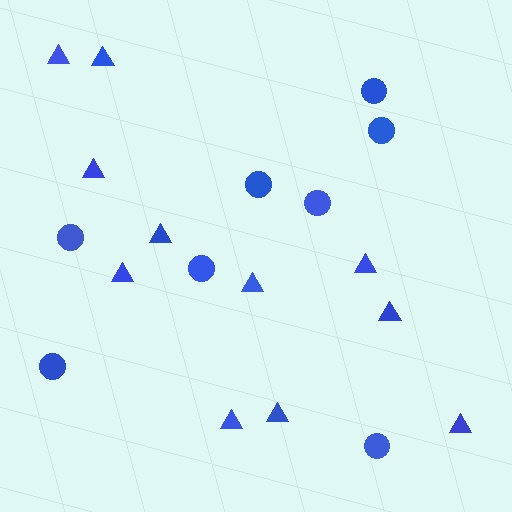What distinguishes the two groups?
There are 2 groups: one group of triangles (11) and one group of circles (8).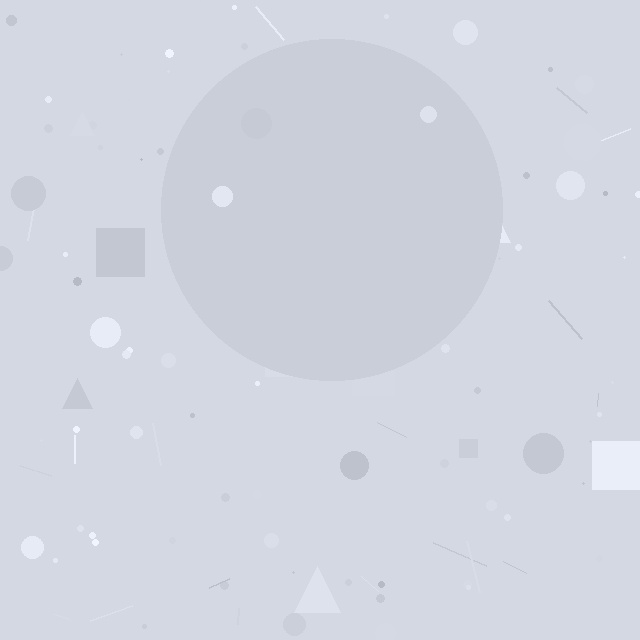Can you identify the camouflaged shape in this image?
The camouflaged shape is a circle.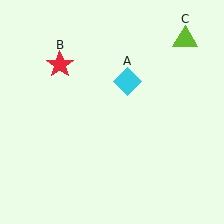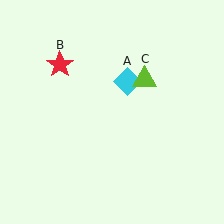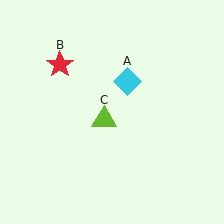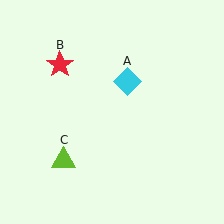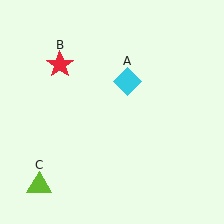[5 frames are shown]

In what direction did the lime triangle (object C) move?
The lime triangle (object C) moved down and to the left.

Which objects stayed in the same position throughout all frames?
Cyan diamond (object A) and red star (object B) remained stationary.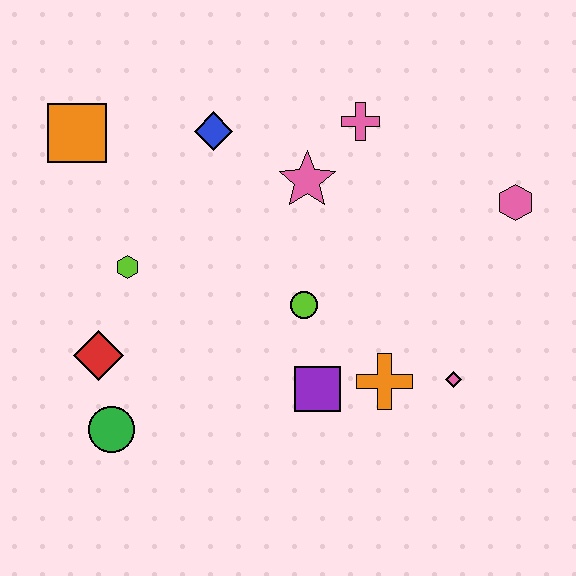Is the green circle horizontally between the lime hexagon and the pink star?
No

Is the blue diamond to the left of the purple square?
Yes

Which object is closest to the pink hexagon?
The pink cross is closest to the pink hexagon.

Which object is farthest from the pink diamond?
The orange square is farthest from the pink diamond.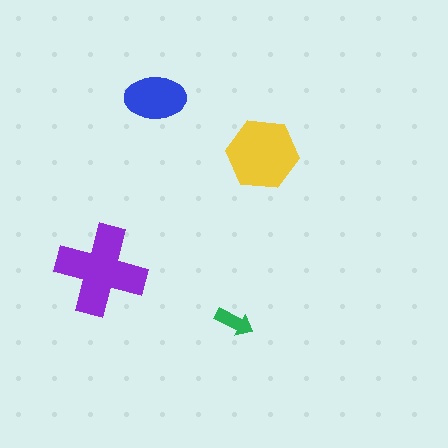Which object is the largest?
The purple cross.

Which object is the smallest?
The green arrow.